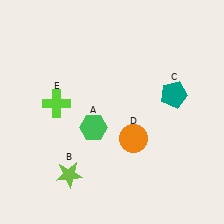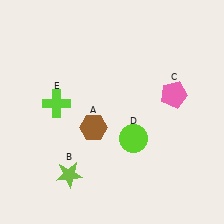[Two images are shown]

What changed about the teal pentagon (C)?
In Image 1, C is teal. In Image 2, it changed to pink.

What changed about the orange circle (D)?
In Image 1, D is orange. In Image 2, it changed to lime.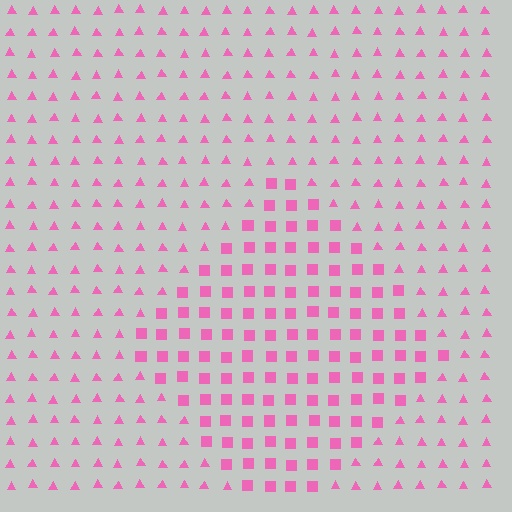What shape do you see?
I see a diamond.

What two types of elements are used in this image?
The image uses squares inside the diamond region and triangles outside it.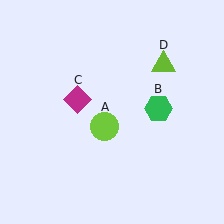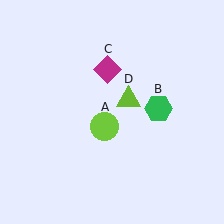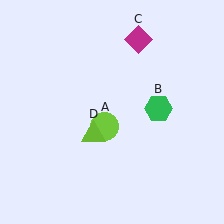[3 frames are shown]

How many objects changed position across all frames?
2 objects changed position: magenta diamond (object C), lime triangle (object D).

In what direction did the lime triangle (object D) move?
The lime triangle (object D) moved down and to the left.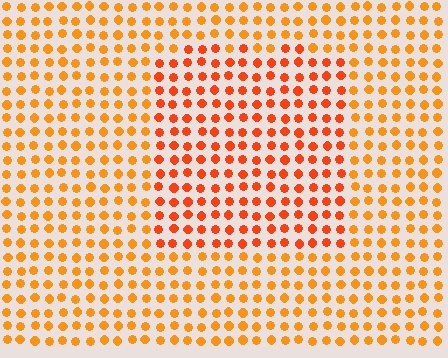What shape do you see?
I see a rectangle.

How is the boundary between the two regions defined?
The boundary is defined purely by a slight shift in hue (about 22 degrees). Spacing, size, and orientation are identical on both sides.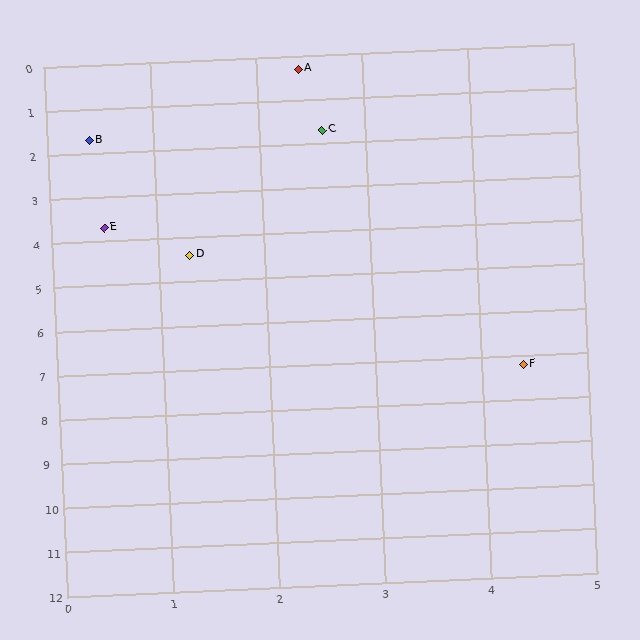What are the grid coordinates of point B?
Point B is at approximately (0.4, 1.7).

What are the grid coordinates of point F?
Point F is at approximately (4.4, 7.2).